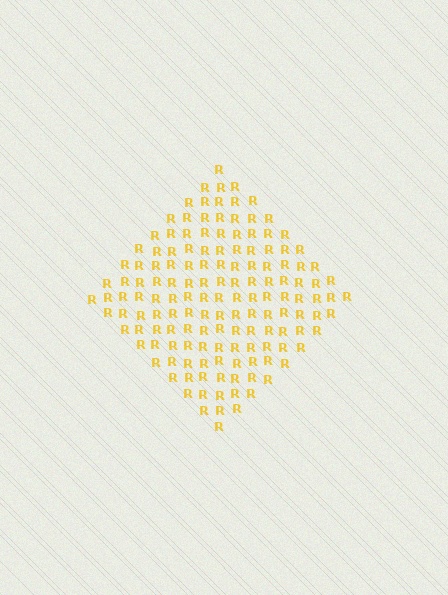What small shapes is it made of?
It is made of small letter R's.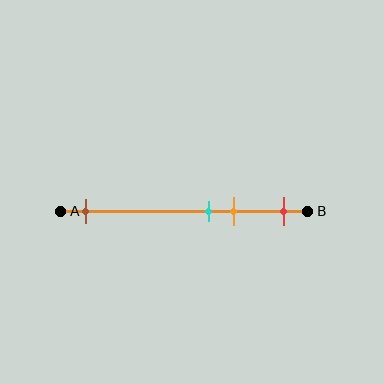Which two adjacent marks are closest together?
The cyan and orange marks are the closest adjacent pair.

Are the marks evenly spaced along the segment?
No, the marks are not evenly spaced.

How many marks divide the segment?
There are 4 marks dividing the segment.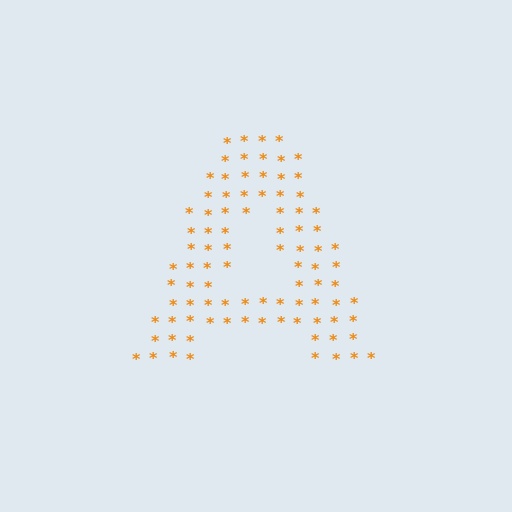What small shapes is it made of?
It is made of small asterisks.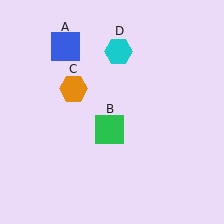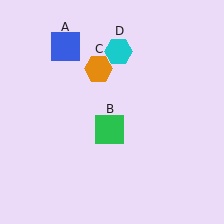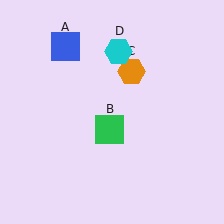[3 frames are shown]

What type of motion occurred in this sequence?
The orange hexagon (object C) rotated clockwise around the center of the scene.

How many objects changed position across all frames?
1 object changed position: orange hexagon (object C).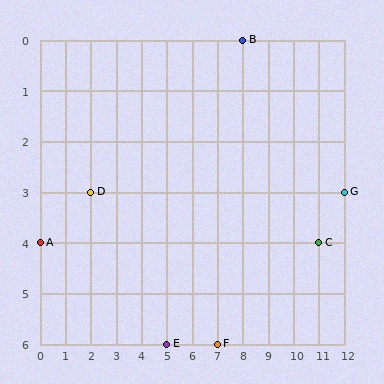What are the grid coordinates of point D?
Point D is at grid coordinates (2, 3).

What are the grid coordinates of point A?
Point A is at grid coordinates (0, 4).